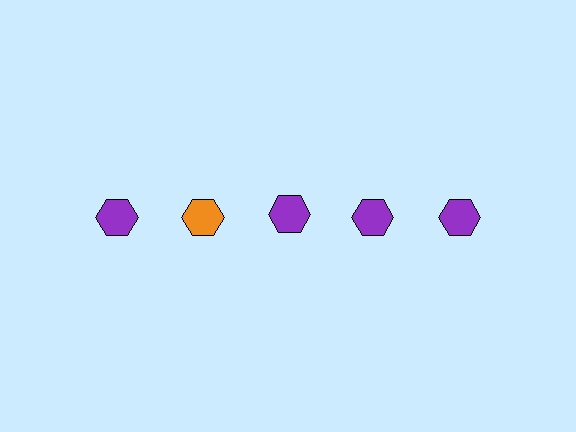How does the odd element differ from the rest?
It has a different color: orange instead of purple.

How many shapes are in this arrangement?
There are 5 shapes arranged in a grid pattern.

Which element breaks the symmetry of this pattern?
The orange hexagon in the top row, second from left column breaks the symmetry. All other shapes are purple hexagons.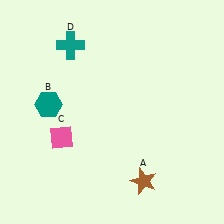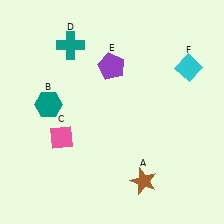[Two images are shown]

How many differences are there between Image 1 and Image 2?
There are 2 differences between the two images.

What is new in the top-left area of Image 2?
A purple pentagon (E) was added in the top-left area of Image 2.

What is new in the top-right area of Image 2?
A cyan diamond (F) was added in the top-right area of Image 2.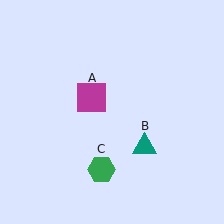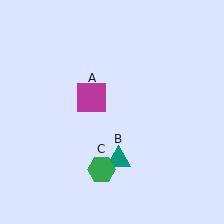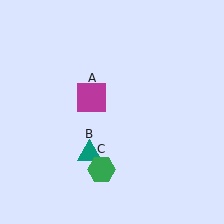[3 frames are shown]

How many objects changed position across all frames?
1 object changed position: teal triangle (object B).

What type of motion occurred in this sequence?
The teal triangle (object B) rotated clockwise around the center of the scene.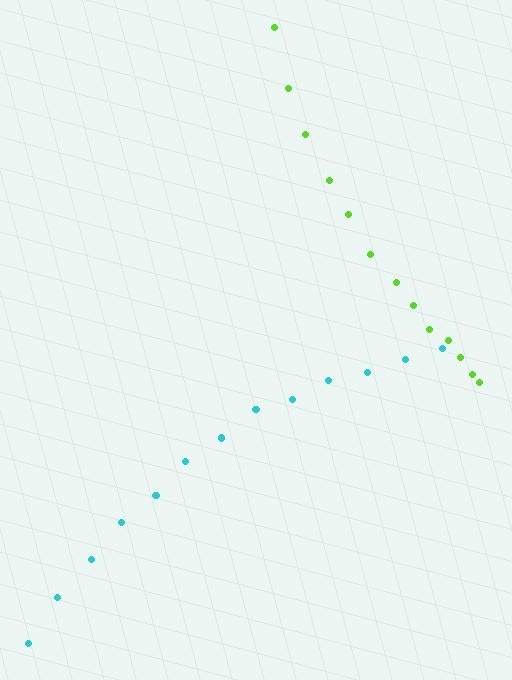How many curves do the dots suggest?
There are 2 distinct paths.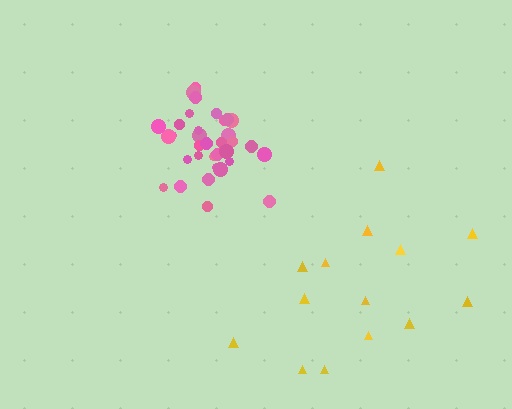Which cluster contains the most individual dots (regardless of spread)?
Pink (34).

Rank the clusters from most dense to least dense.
pink, yellow.